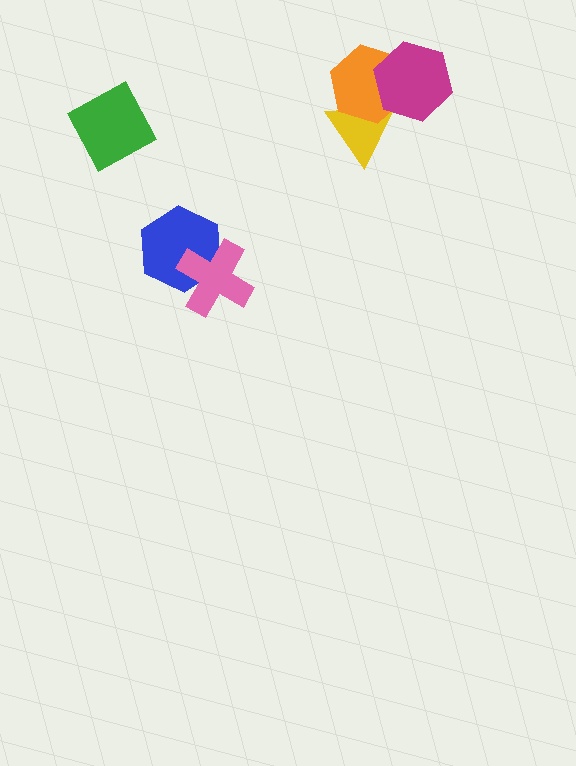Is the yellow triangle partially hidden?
Yes, it is partially covered by another shape.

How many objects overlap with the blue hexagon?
1 object overlaps with the blue hexagon.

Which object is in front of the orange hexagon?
The magenta hexagon is in front of the orange hexagon.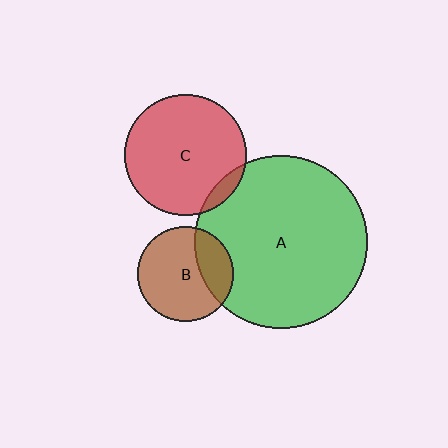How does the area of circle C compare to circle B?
Approximately 1.6 times.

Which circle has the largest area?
Circle A (green).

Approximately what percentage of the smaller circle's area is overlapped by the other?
Approximately 25%.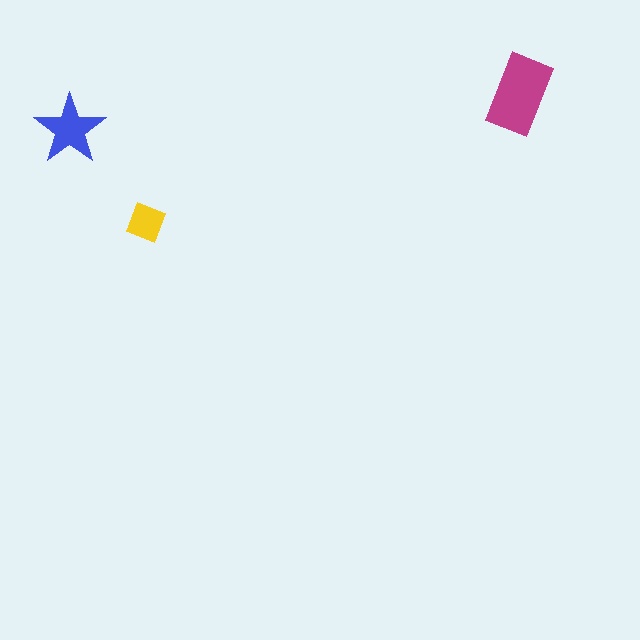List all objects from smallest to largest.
The yellow square, the blue star, the magenta rectangle.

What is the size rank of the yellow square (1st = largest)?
3rd.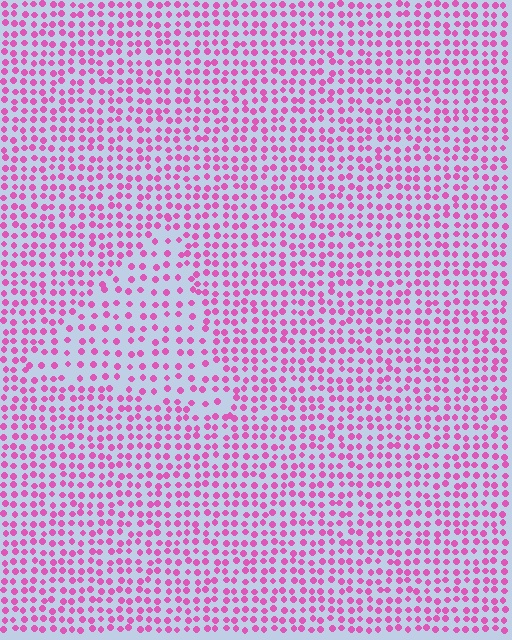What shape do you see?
I see a triangle.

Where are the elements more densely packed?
The elements are more densely packed outside the triangle boundary.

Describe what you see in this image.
The image contains small pink elements arranged at two different densities. A triangle-shaped region is visible where the elements are less densely packed than the surrounding area.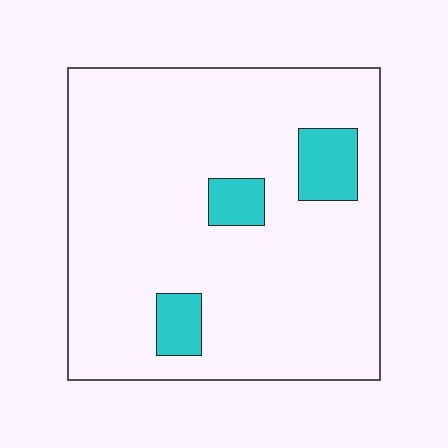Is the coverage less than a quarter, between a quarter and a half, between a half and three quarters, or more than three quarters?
Less than a quarter.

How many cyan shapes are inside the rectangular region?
3.